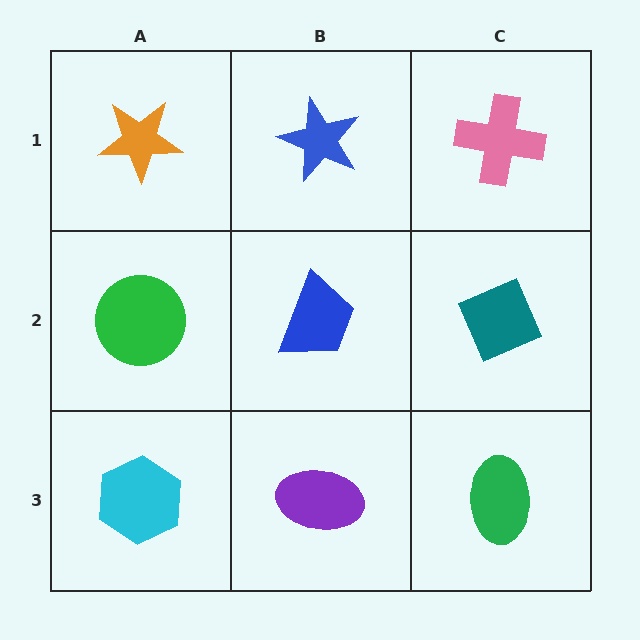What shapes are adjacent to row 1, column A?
A green circle (row 2, column A), a blue star (row 1, column B).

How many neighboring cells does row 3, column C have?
2.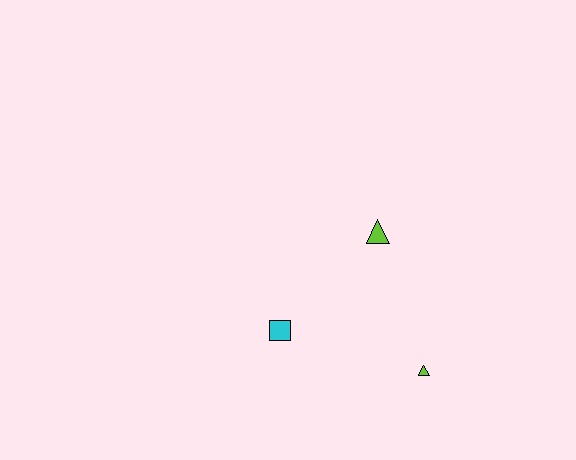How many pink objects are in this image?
There are no pink objects.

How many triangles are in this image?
There are 2 triangles.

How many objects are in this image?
There are 3 objects.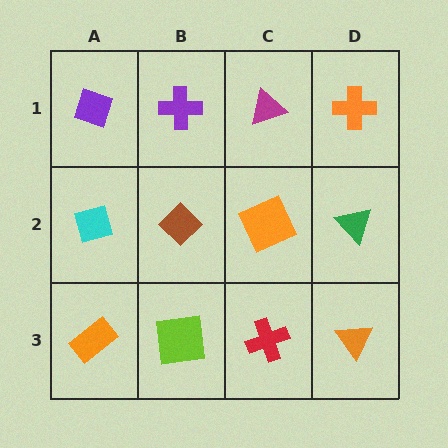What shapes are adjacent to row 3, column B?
A brown diamond (row 2, column B), an orange rectangle (row 3, column A), a red cross (row 3, column C).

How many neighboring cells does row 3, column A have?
2.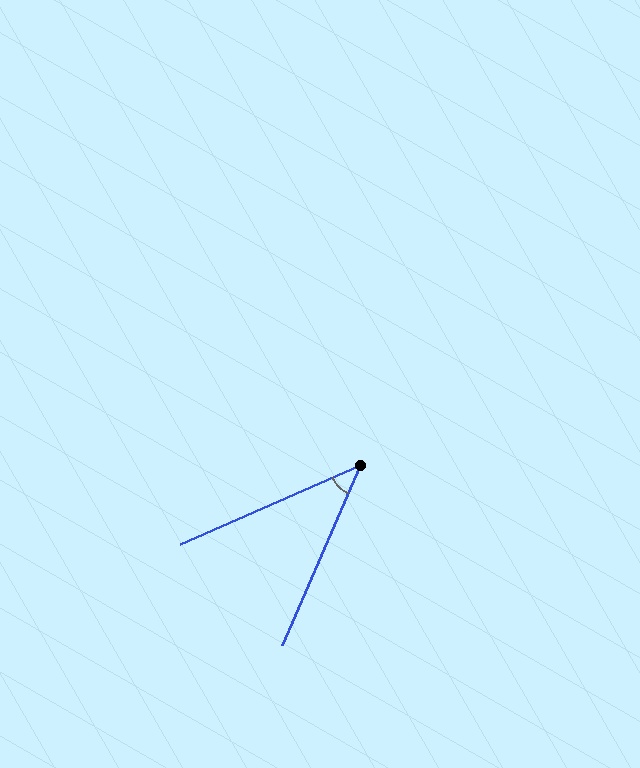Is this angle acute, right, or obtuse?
It is acute.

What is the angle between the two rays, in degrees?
Approximately 43 degrees.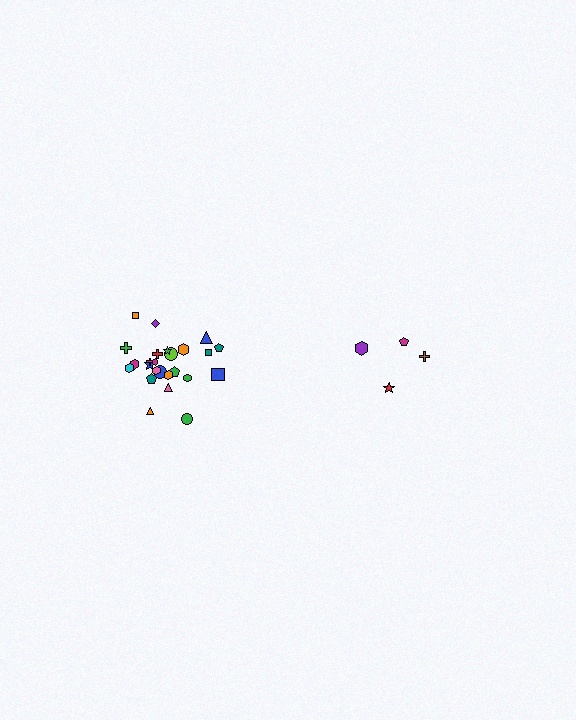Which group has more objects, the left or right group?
The left group.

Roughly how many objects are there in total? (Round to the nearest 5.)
Roughly 30 objects in total.